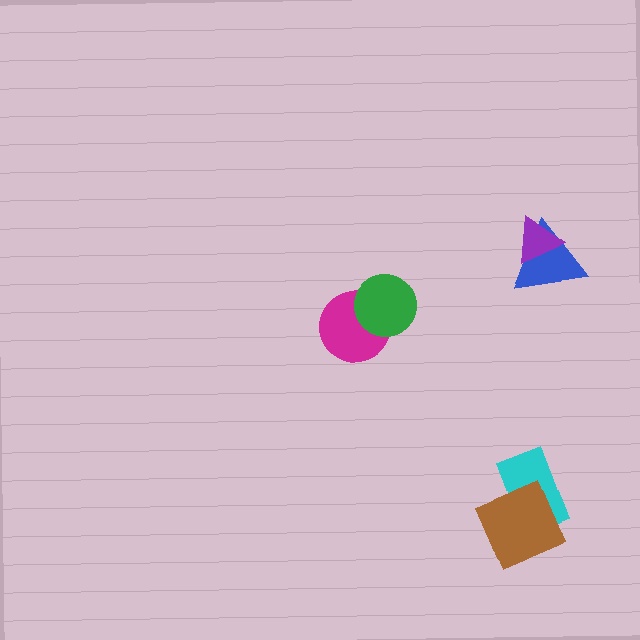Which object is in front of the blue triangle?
The purple triangle is in front of the blue triangle.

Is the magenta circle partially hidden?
Yes, it is partially covered by another shape.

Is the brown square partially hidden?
No, no other shape covers it.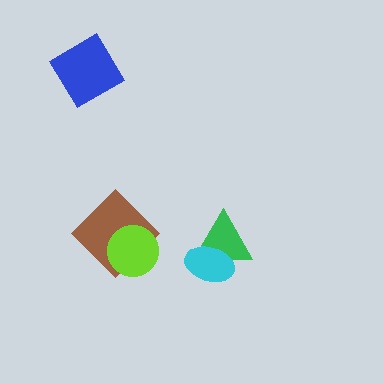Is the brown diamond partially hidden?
Yes, it is partially covered by another shape.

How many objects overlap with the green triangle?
1 object overlaps with the green triangle.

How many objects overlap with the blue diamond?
0 objects overlap with the blue diamond.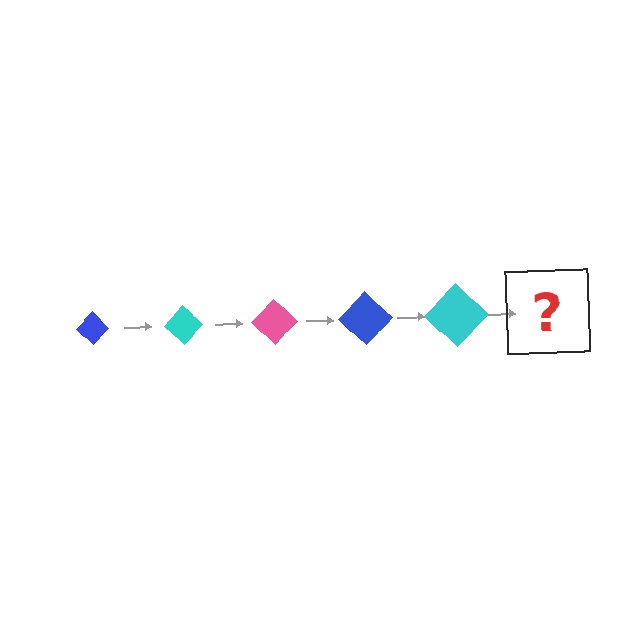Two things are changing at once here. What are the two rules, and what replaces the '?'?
The two rules are that the diamond grows larger each step and the color cycles through blue, cyan, and pink. The '?' should be a pink diamond, larger than the previous one.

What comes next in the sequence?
The next element should be a pink diamond, larger than the previous one.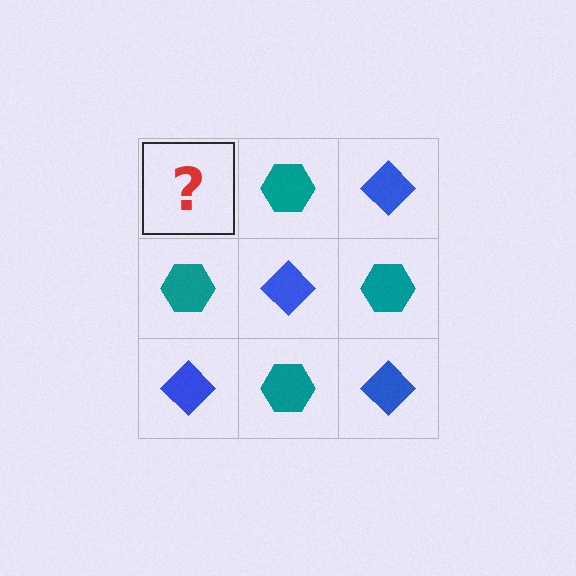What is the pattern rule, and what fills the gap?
The rule is that it alternates blue diamond and teal hexagon in a checkerboard pattern. The gap should be filled with a blue diamond.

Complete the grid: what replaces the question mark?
The question mark should be replaced with a blue diamond.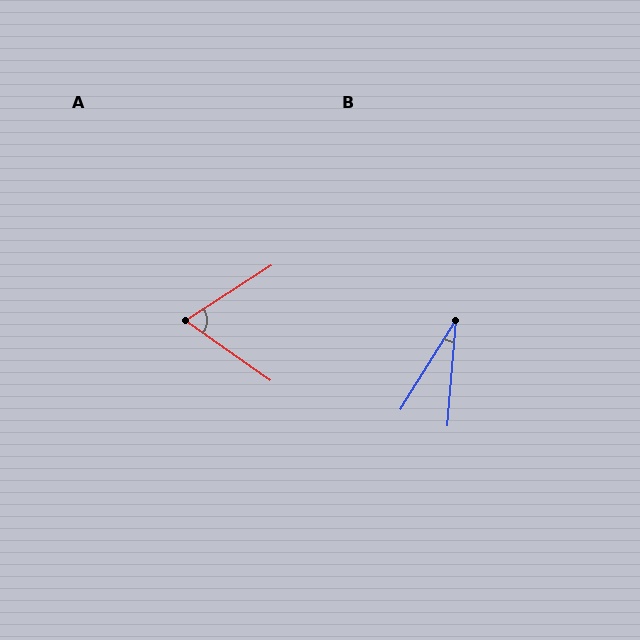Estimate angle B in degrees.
Approximately 27 degrees.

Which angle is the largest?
A, at approximately 68 degrees.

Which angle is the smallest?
B, at approximately 27 degrees.